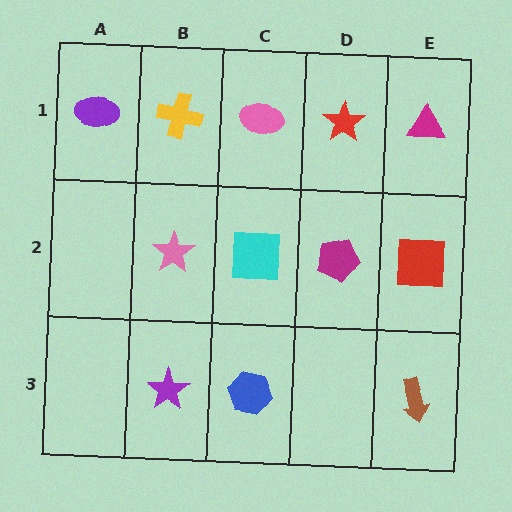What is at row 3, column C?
A blue hexagon.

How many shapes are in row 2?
4 shapes.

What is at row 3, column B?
A purple star.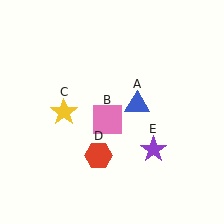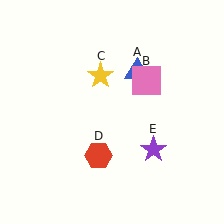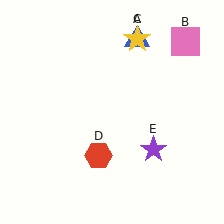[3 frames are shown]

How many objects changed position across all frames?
3 objects changed position: blue triangle (object A), pink square (object B), yellow star (object C).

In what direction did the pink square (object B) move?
The pink square (object B) moved up and to the right.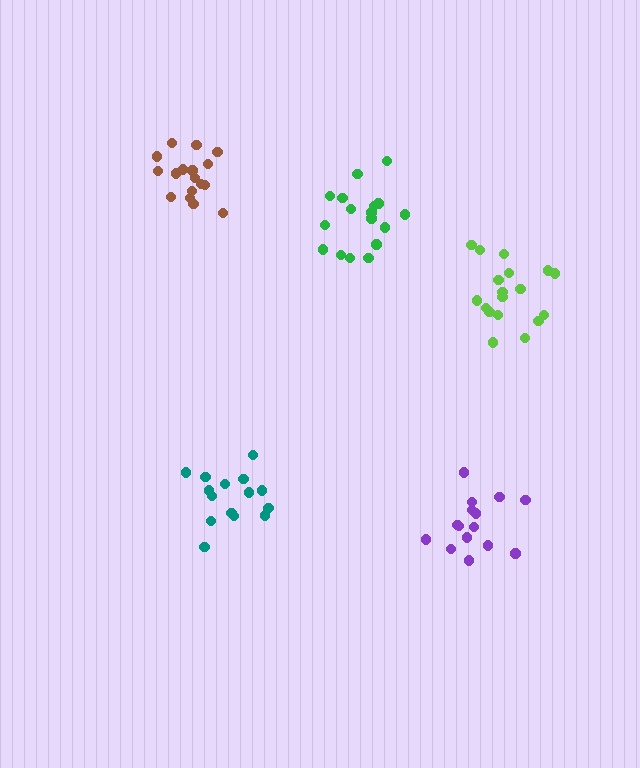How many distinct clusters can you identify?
There are 5 distinct clusters.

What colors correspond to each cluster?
The clusters are colored: brown, teal, purple, green, lime.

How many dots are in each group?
Group 1: 17 dots, Group 2: 15 dots, Group 3: 15 dots, Group 4: 17 dots, Group 5: 18 dots (82 total).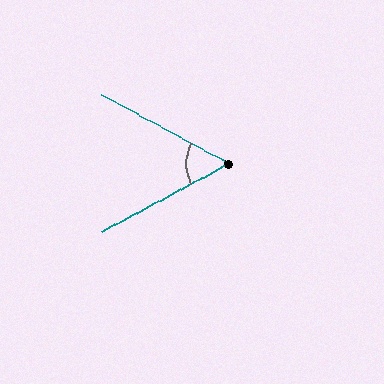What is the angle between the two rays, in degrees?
Approximately 57 degrees.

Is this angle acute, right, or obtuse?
It is acute.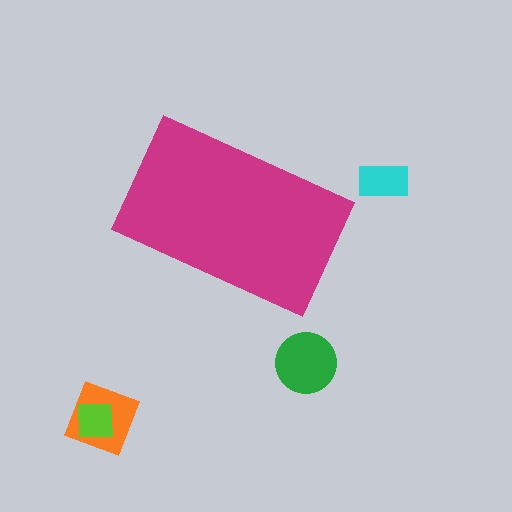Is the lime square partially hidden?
No, the lime square is fully visible.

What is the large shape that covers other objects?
A magenta rectangle.